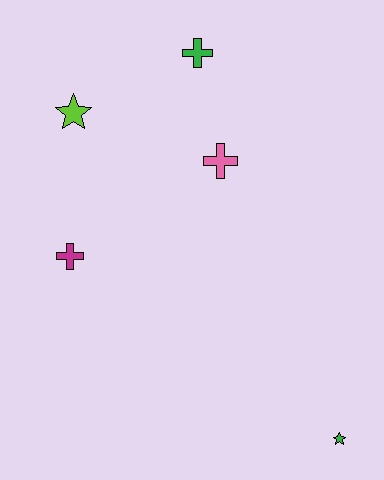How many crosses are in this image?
There are 3 crosses.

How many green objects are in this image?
There are 2 green objects.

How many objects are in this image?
There are 5 objects.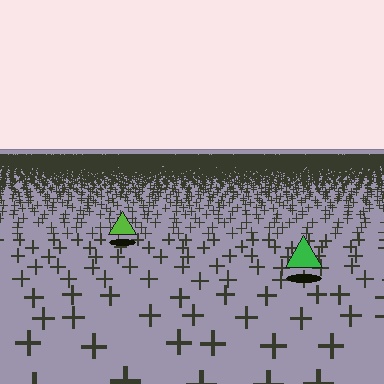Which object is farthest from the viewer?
The lime triangle is farthest from the viewer. It appears smaller and the ground texture around it is denser.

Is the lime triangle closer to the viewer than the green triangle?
No. The green triangle is closer — you can tell from the texture gradient: the ground texture is coarser near it.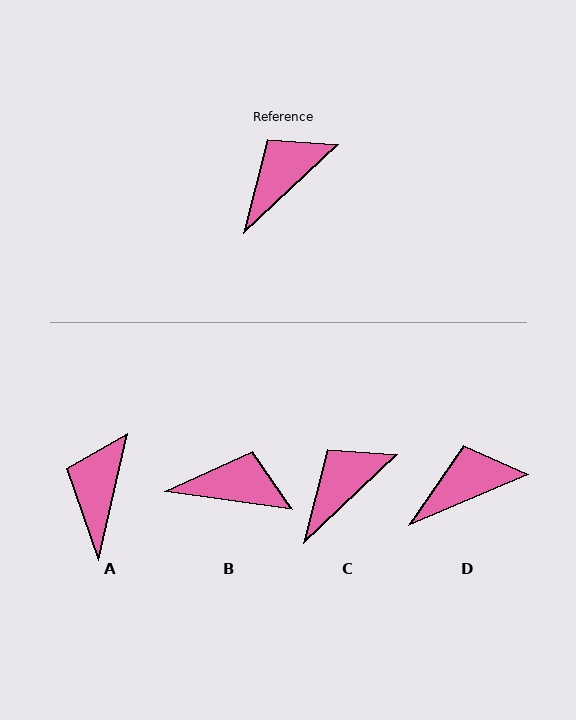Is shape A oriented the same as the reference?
No, it is off by about 34 degrees.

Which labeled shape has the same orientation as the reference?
C.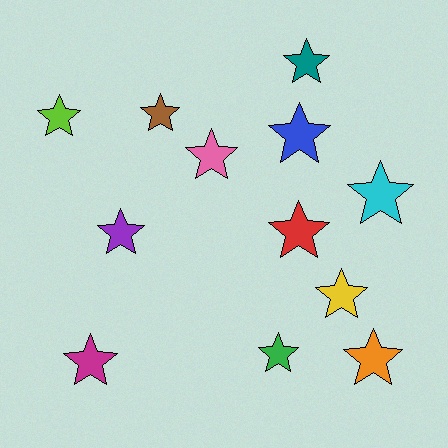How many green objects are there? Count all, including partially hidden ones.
There is 1 green object.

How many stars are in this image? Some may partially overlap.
There are 12 stars.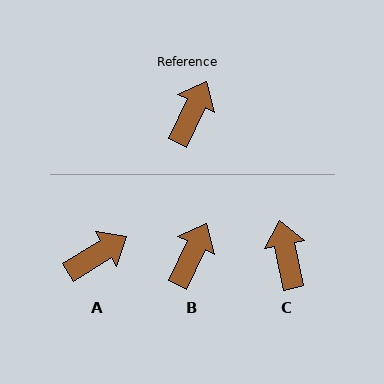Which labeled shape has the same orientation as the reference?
B.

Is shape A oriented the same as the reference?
No, it is off by about 33 degrees.